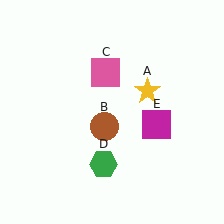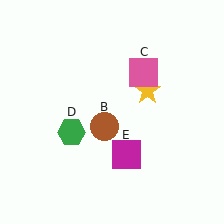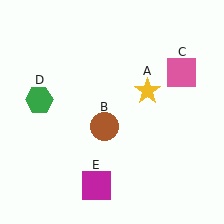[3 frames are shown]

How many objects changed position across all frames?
3 objects changed position: pink square (object C), green hexagon (object D), magenta square (object E).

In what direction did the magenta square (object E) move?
The magenta square (object E) moved down and to the left.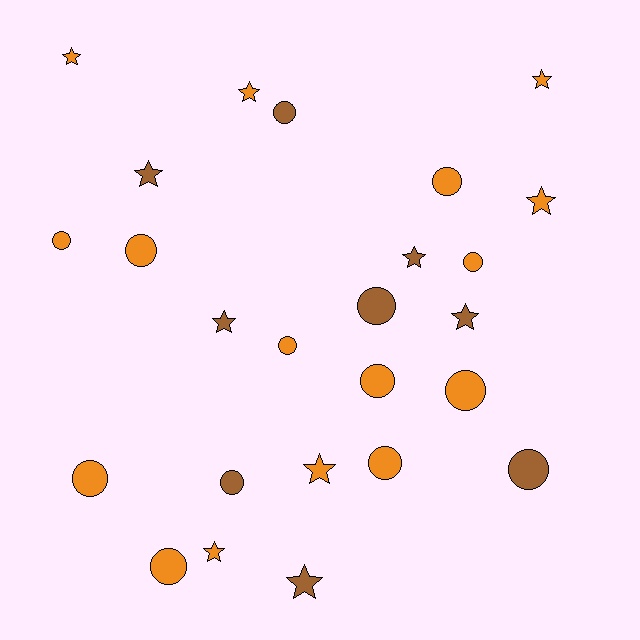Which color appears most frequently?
Orange, with 16 objects.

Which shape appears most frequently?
Circle, with 14 objects.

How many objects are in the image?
There are 25 objects.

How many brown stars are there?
There are 5 brown stars.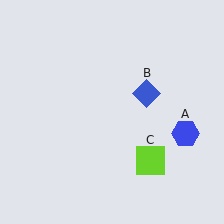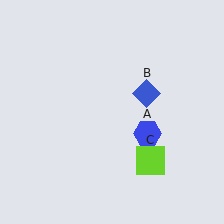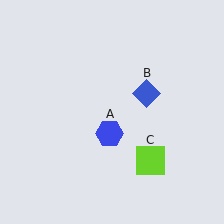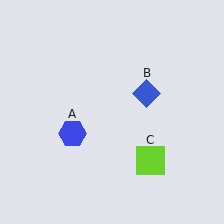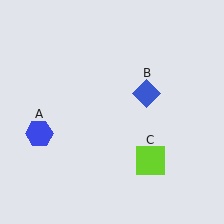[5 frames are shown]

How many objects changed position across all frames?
1 object changed position: blue hexagon (object A).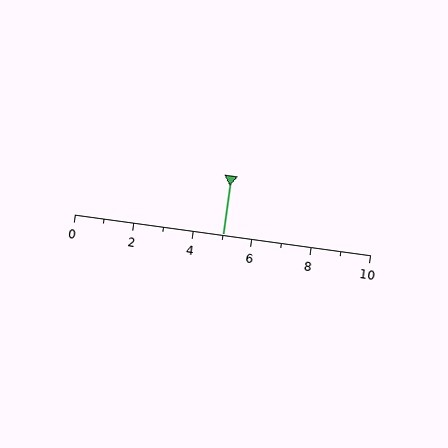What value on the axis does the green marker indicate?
The marker indicates approximately 5.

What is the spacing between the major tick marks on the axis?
The major ticks are spaced 2 apart.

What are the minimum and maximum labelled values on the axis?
The axis runs from 0 to 10.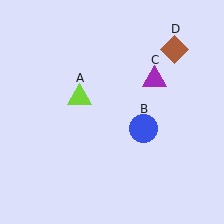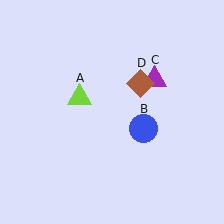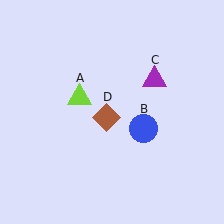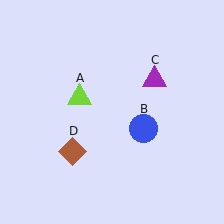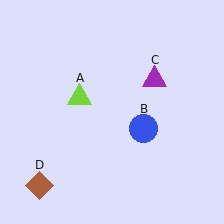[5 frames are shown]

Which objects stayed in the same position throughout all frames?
Lime triangle (object A) and blue circle (object B) and purple triangle (object C) remained stationary.